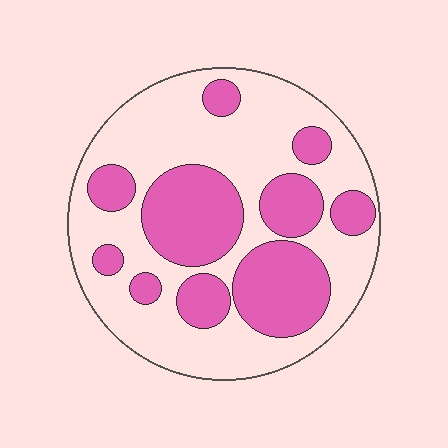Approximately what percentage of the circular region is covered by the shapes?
Approximately 40%.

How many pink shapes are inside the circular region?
10.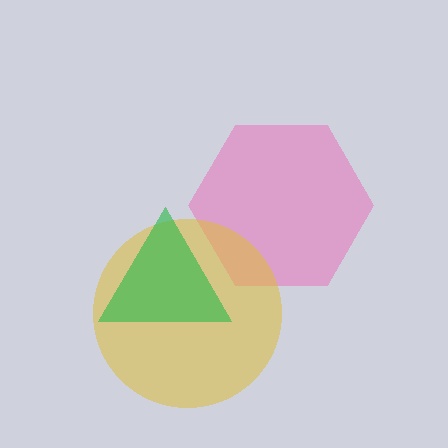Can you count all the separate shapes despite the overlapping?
Yes, there are 3 separate shapes.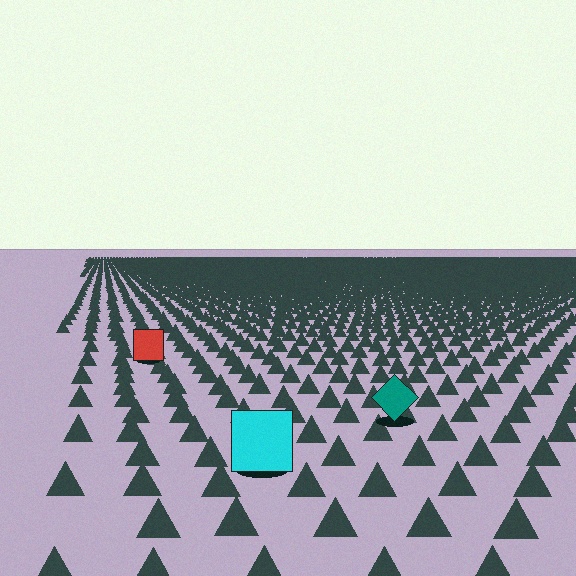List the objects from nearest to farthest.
From nearest to farthest: the cyan square, the teal diamond, the red square.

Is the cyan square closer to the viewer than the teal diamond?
Yes. The cyan square is closer — you can tell from the texture gradient: the ground texture is coarser near it.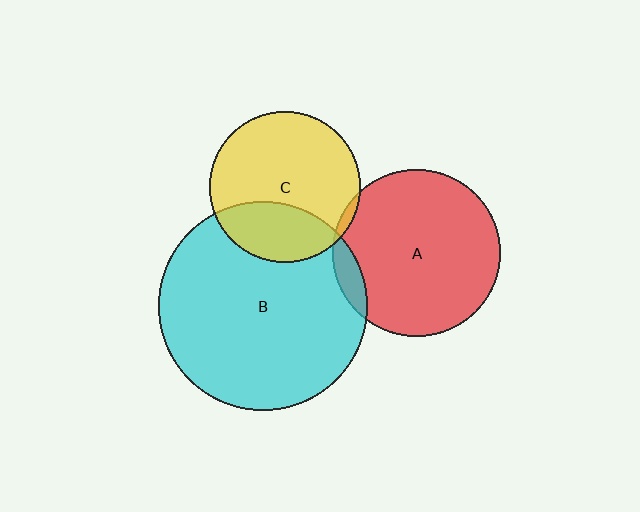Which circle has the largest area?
Circle B (cyan).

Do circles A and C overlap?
Yes.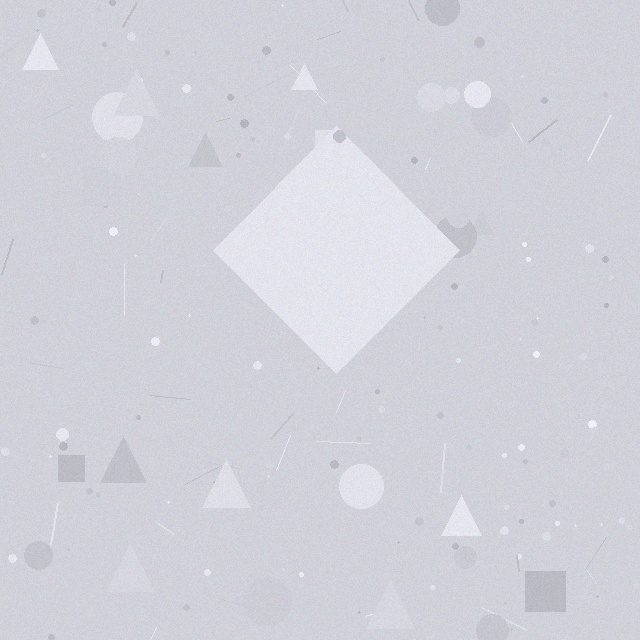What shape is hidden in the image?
A diamond is hidden in the image.